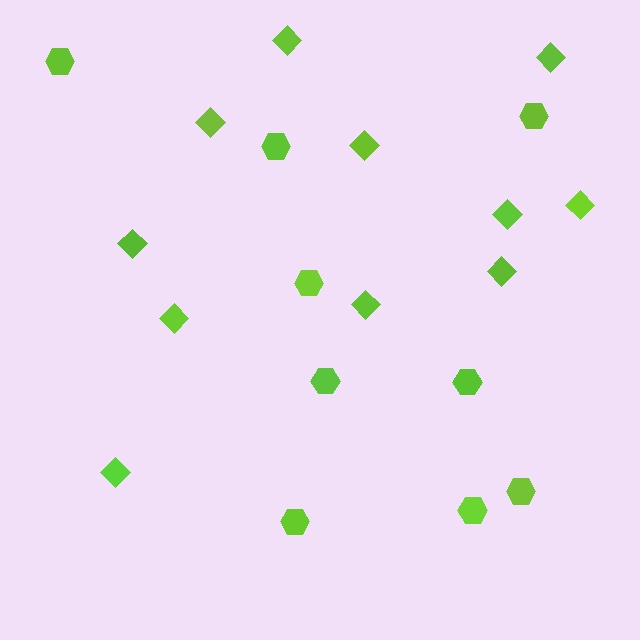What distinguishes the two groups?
There are 2 groups: one group of hexagons (9) and one group of diamonds (11).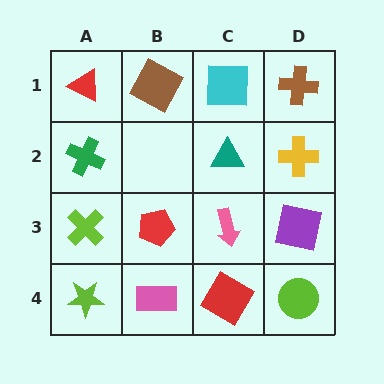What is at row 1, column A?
A red triangle.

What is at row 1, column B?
A brown square.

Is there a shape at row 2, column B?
No, that cell is empty.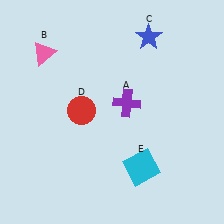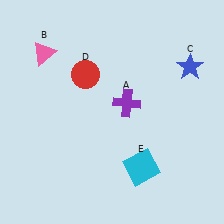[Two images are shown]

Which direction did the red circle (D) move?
The red circle (D) moved up.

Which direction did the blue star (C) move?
The blue star (C) moved right.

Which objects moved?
The objects that moved are: the blue star (C), the red circle (D).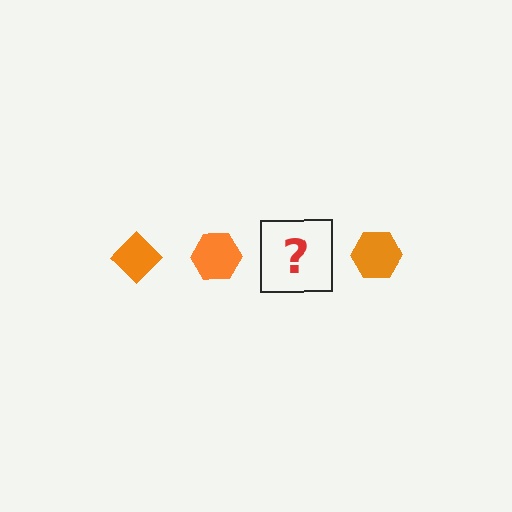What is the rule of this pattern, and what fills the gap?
The rule is that the pattern cycles through diamond, hexagon shapes in orange. The gap should be filled with an orange diamond.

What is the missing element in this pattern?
The missing element is an orange diamond.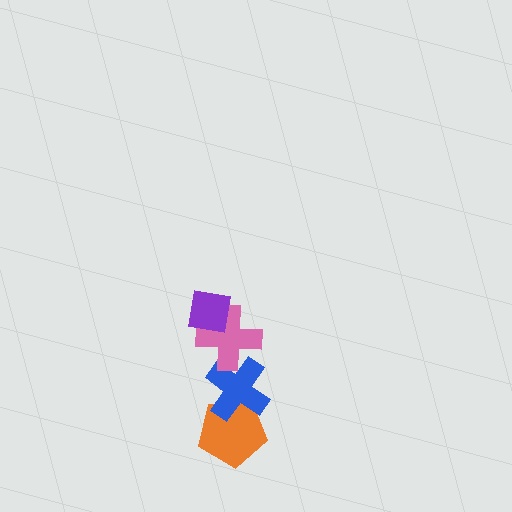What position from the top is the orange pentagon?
The orange pentagon is 4th from the top.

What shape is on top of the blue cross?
The pink cross is on top of the blue cross.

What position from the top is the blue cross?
The blue cross is 3rd from the top.